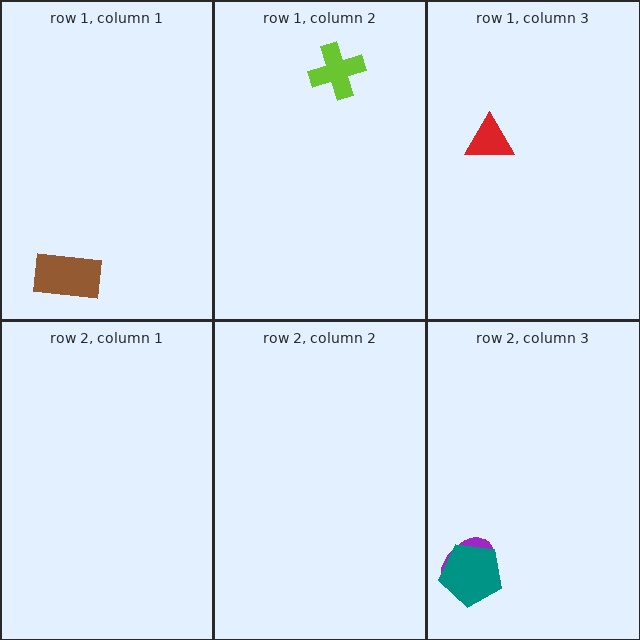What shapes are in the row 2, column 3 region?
The purple ellipse, the teal pentagon.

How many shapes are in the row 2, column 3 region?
2.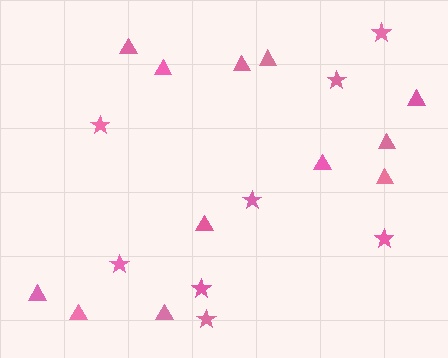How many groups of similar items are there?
There are 2 groups: one group of triangles (12) and one group of stars (8).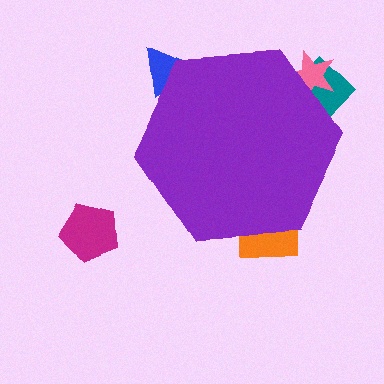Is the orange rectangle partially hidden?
Yes, the orange rectangle is partially hidden behind the purple hexagon.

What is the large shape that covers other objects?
A purple hexagon.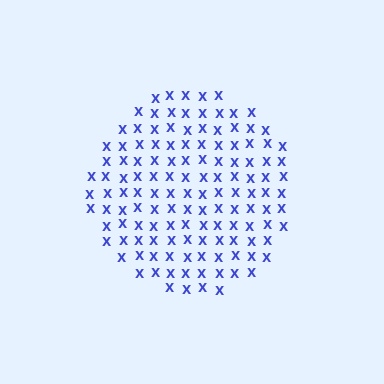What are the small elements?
The small elements are letter X's.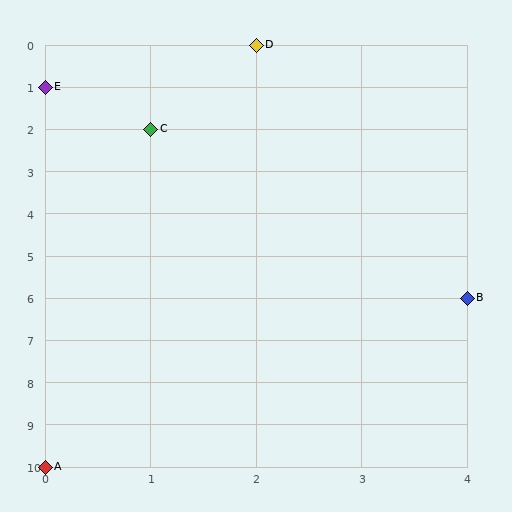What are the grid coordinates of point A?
Point A is at grid coordinates (0, 10).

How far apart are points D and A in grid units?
Points D and A are 2 columns and 10 rows apart (about 10.2 grid units diagonally).